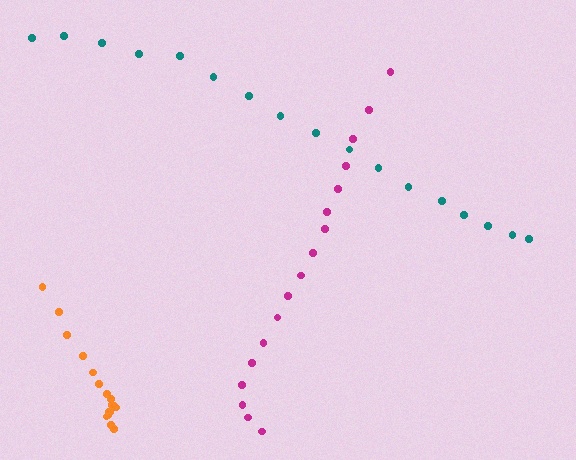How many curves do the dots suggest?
There are 3 distinct paths.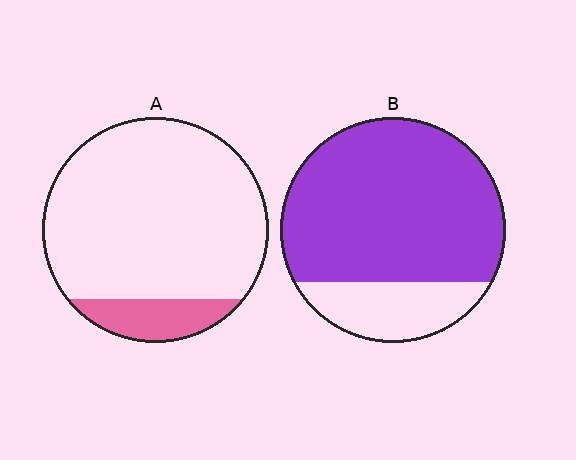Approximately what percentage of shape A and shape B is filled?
A is approximately 15% and B is approximately 80%.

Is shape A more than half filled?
No.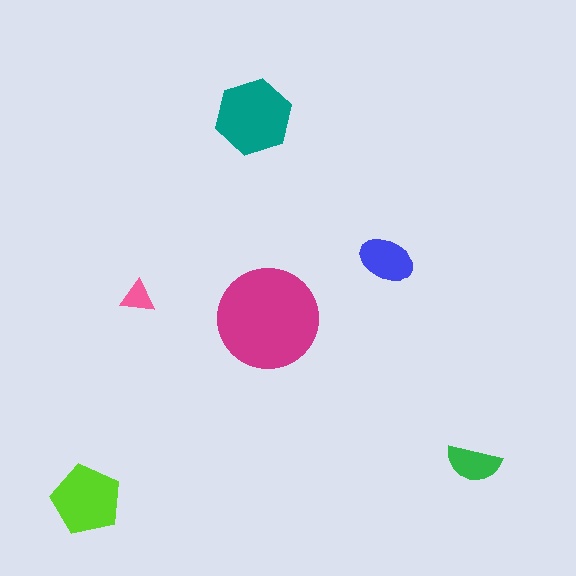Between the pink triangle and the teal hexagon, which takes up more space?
The teal hexagon.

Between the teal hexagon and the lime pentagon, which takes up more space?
The teal hexagon.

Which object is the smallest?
The pink triangle.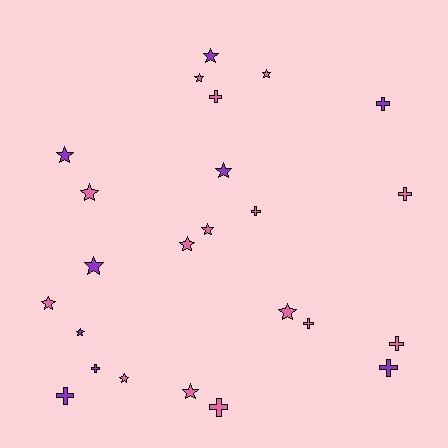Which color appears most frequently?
Pink, with 15 objects.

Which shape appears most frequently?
Star, with 14 objects.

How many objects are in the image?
There are 24 objects.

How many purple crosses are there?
There are 4 purple crosses.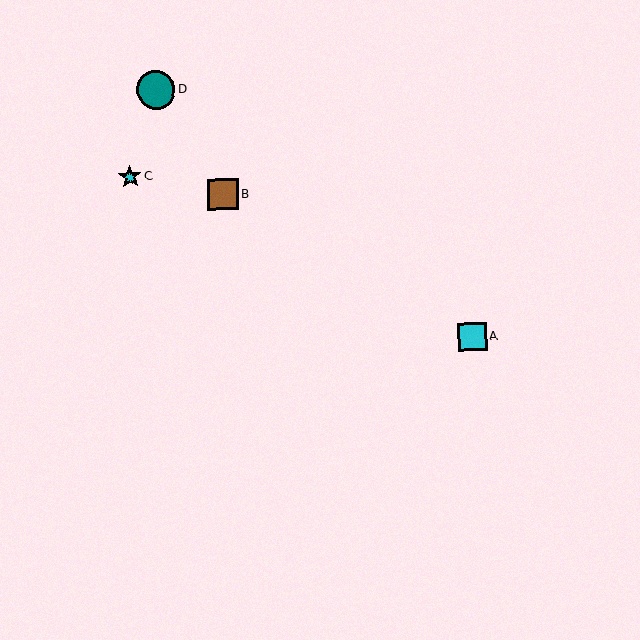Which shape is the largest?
The teal circle (labeled D) is the largest.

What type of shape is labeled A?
Shape A is a cyan square.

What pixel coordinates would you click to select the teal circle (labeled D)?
Click at (156, 90) to select the teal circle D.